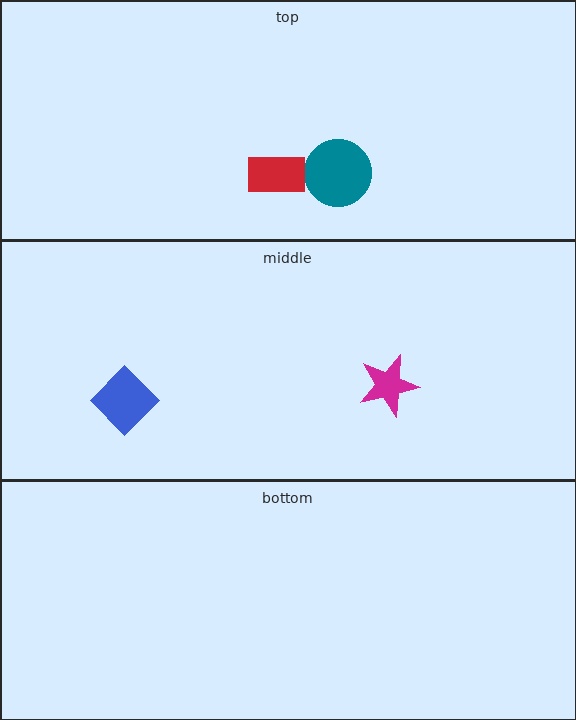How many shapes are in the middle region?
2.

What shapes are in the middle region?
The magenta star, the blue diamond.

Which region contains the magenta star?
The middle region.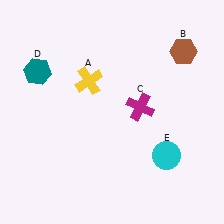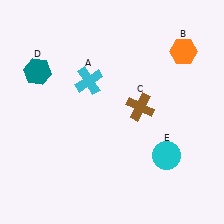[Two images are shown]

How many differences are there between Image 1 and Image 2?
There are 3 differences between the two images.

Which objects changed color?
A changed from yellow to cyan. B changed from brown to orange. C changed from magenta to brown.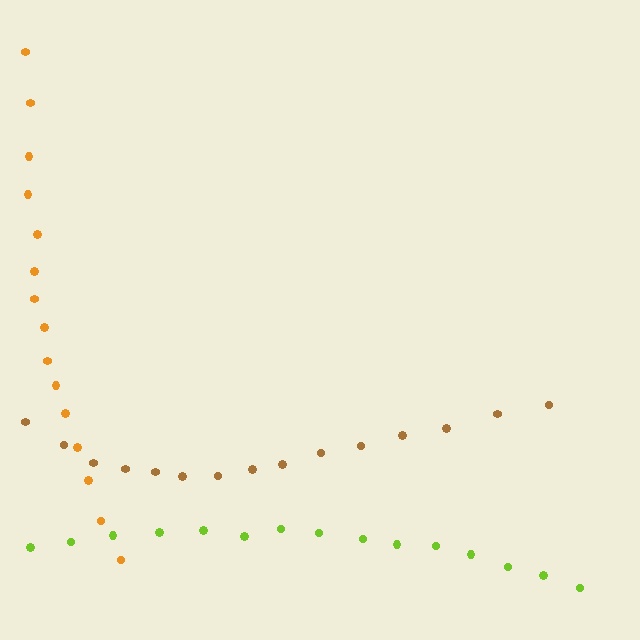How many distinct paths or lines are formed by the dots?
There are 3 distinct paths.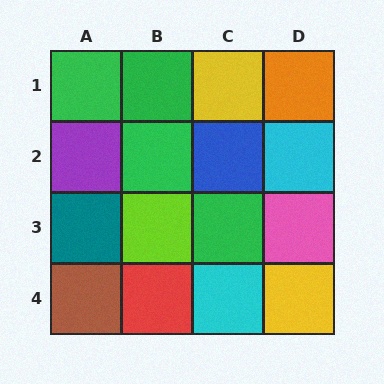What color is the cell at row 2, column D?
Cyan.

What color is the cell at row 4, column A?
Brown.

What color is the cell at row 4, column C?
Cyan.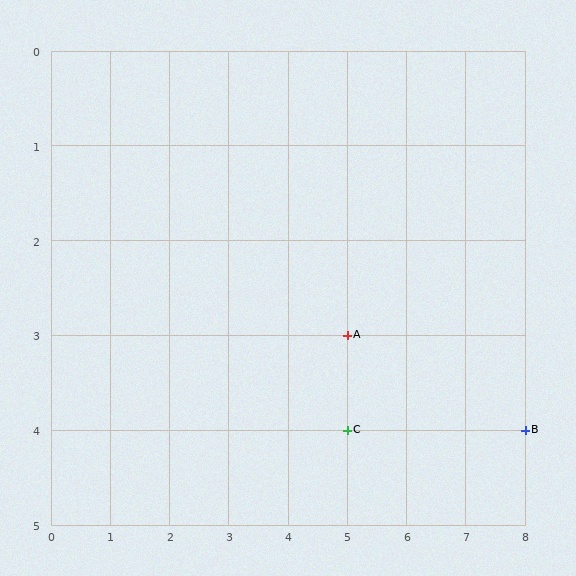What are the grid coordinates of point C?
Point C is at grid coordinates (5, 4).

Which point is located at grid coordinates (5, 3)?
Point A is at (5, 3).